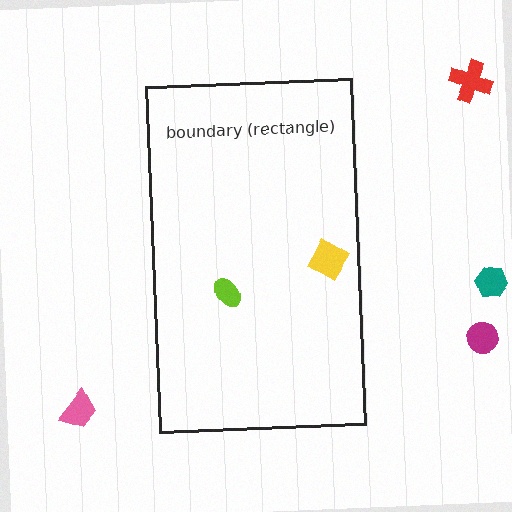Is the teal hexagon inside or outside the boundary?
Outside.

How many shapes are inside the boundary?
2 inside, 4 outside.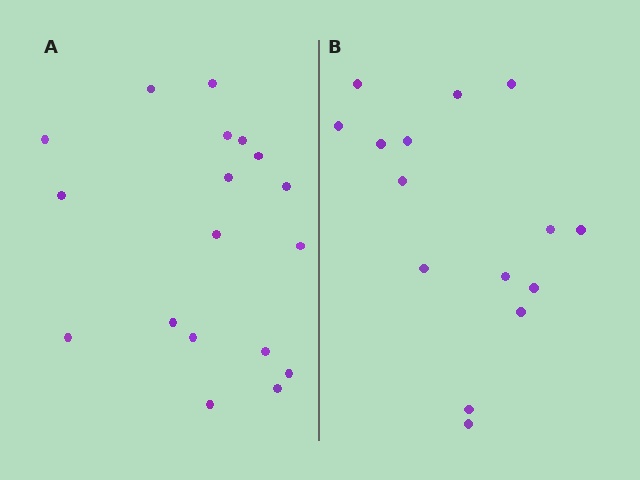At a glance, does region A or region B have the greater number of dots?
Region A (the left region) has more dots.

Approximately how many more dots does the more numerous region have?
Region A has just a few more — roughly 2 or 3 more dots than region B.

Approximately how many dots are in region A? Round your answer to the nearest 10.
About 20 dots. (The exact count is 18, which rounds to 20.)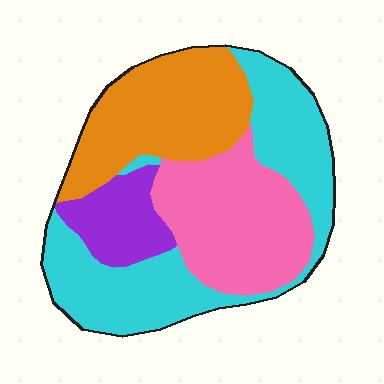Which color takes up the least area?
Purple, at roughly 10%.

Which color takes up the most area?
Cyan, at roughly 35%.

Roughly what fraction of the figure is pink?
Pink covers roughly 25% of the figure.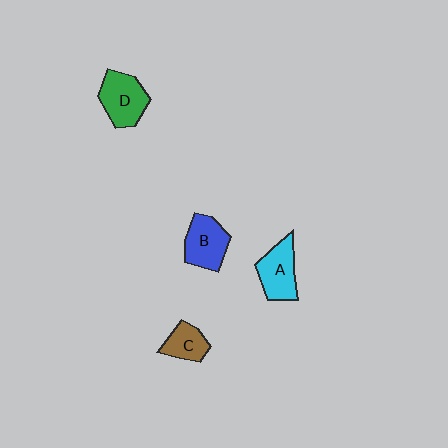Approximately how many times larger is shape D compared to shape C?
Approximately 1.6 times.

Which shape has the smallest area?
Shape C (brown).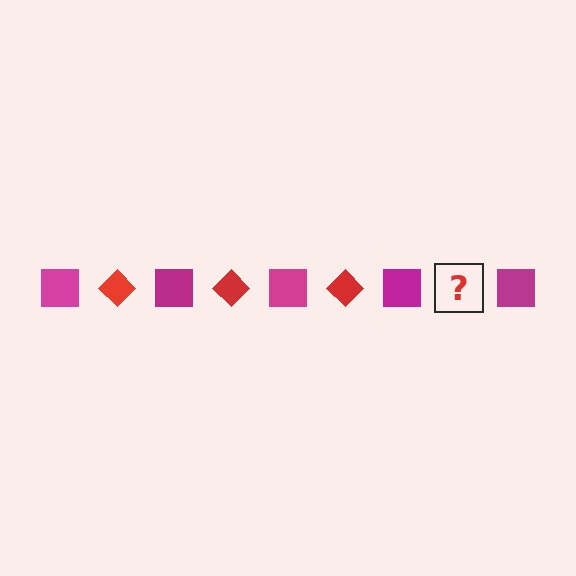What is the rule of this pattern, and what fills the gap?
The rule is that the pattern alternates between magenta square and red diamond. The gap should be filled with a red diamond.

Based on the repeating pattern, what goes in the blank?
The blank should be a red diamond.